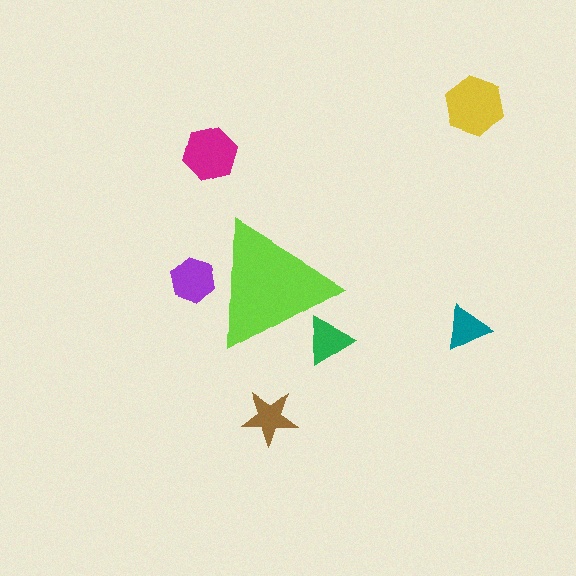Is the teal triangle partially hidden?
No, the teal triangle is fully visible.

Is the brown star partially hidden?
No, the brown star is fully visible.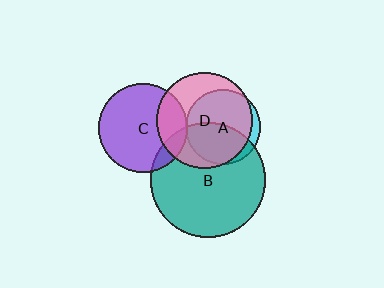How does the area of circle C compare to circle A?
Approximately 1.4 times.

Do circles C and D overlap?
Yes.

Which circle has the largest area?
Circle B (teal).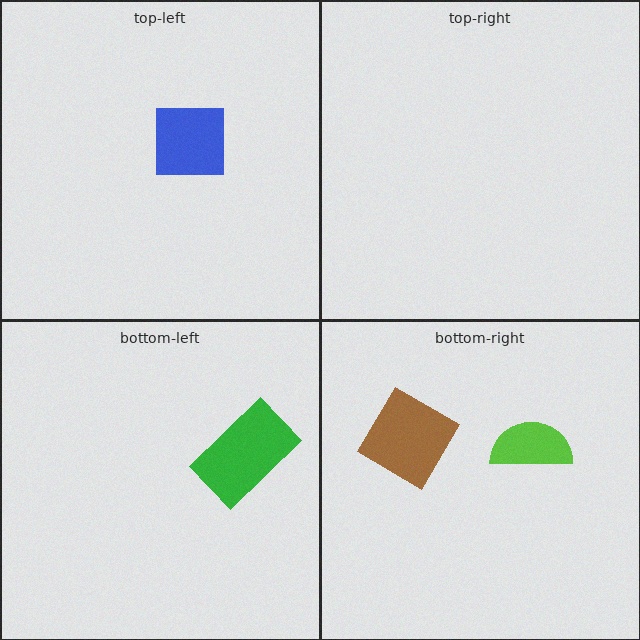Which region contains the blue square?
The top-left region.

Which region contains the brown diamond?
The bottom-right region.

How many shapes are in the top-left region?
1.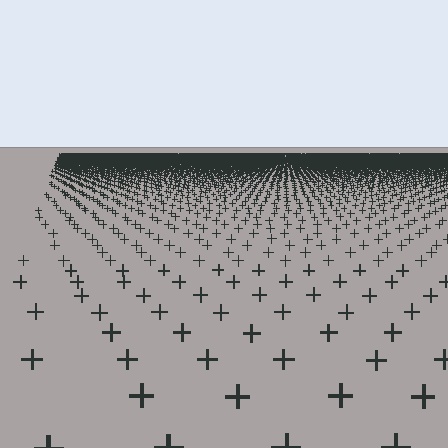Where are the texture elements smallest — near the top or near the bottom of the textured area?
Near the top.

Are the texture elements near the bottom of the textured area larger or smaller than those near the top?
Larger. Near the bottom, elements are closer to the viewer and appear at a bigger on-screen size.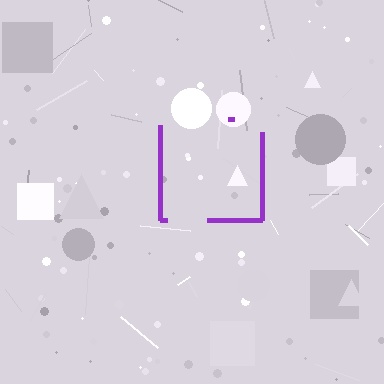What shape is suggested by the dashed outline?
The dashed outline suggests a square.